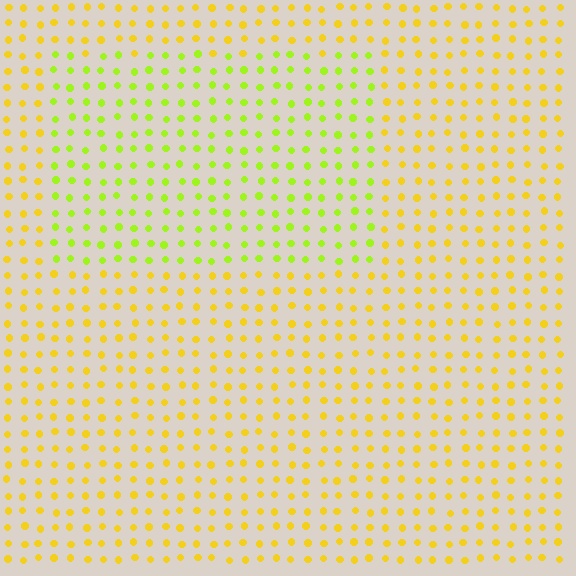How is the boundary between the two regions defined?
The boundary is defined purely by a slight shift in hue (about 34 degrees). Spacing, size, and orientation are identical on both sides.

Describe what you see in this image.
The image is filled with small yellow elements in a uniform arrangement. A rectangle-shaped region is visible where the elements are tinted to a slightly different hue, forming a subtle color boundary.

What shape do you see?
I see a rectangle.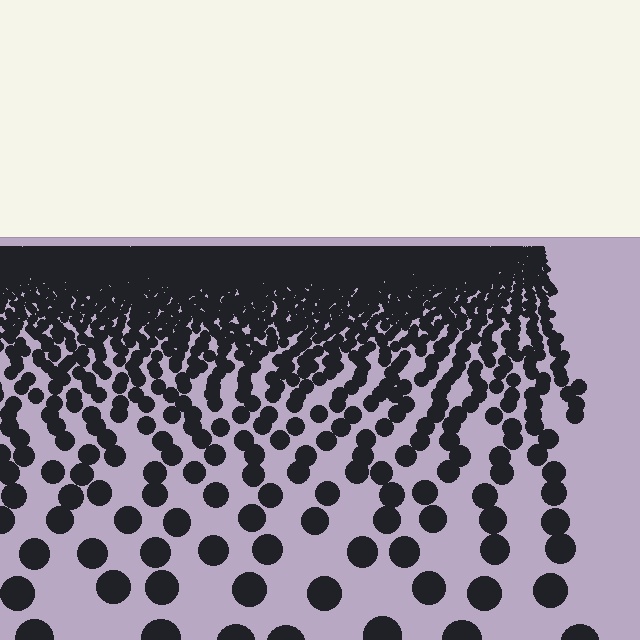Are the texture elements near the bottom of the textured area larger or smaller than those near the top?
Larger. Near the bottom, elements are closer to the viewer and appear at a bigger on-screen size.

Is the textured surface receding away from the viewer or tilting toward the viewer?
The surface is receding away from the viewer. Texture elements get smaller and denser toward the top.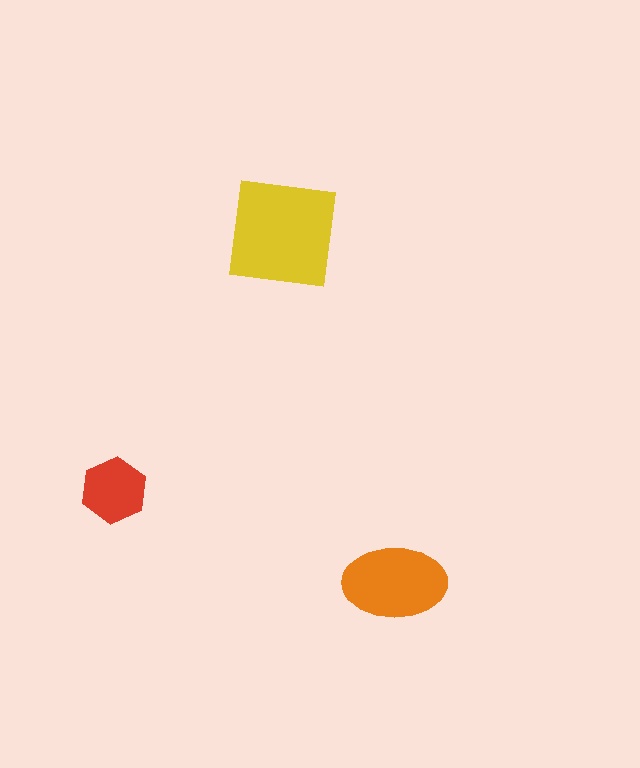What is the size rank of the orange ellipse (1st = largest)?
2nd.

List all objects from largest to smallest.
The yellow square, the orange ellipse, the red hexagon.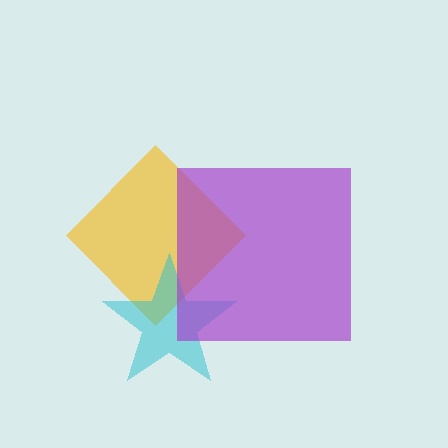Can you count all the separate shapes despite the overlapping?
Yes, there are 3 separate shapes.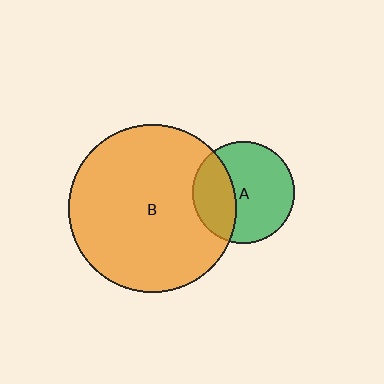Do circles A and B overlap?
Yes.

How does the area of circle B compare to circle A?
Approximately 2.7 times.